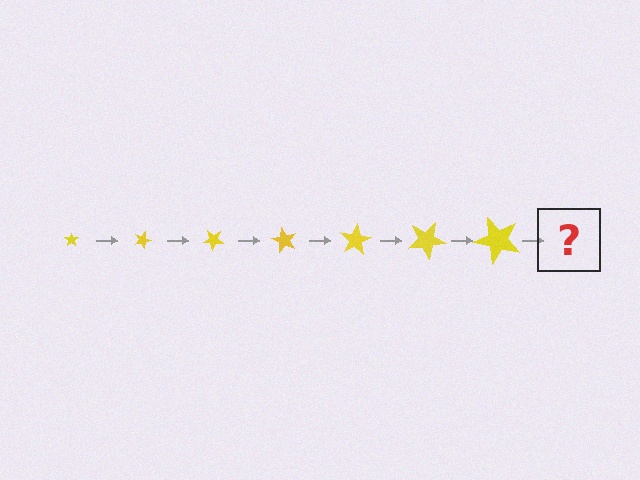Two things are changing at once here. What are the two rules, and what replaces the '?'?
The two rules are that the star grows larger each step and it rotates 20 degrees each step. The '?' should be a star, larger than the previous one and rotated 140 degrees from the start.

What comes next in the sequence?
The next element should be a star, larger than the previous one and rotated 140 degrees from the start.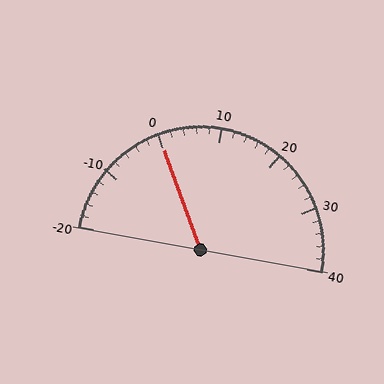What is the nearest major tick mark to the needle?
The nearest major tick mark is 0.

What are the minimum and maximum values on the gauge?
The gauge ranges from -20 to 40.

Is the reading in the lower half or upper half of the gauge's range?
The reading is in the lower half of the range (-20 to 40).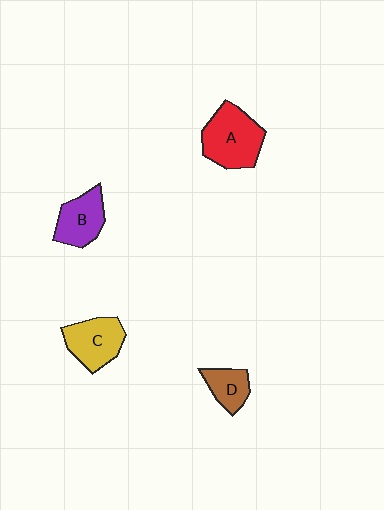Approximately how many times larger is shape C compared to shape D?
Approximately 1.6 times.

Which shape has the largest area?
Shape A (red).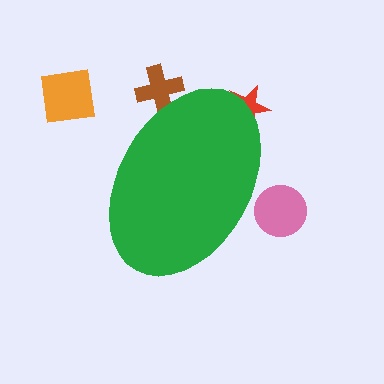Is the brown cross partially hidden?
Yes, the brown cross is partially hidden behind the green ellipse.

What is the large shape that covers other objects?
A green ellipse.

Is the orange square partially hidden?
No, the orange square is fully visible.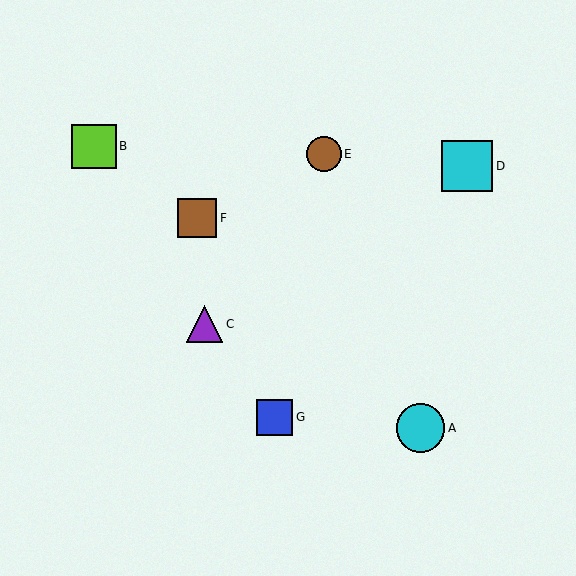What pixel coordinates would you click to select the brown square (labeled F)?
Click at (197, 218) to select the brown square F.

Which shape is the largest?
The cyan square (labeled D) is the largest.